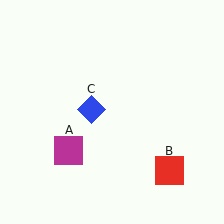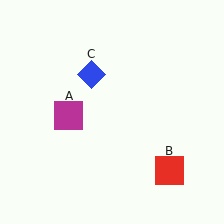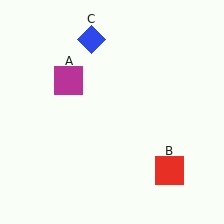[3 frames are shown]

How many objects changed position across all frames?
2 objects changed position: magenta square (object A), blue diamond (object C).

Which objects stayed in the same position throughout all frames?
Red square (object B) remained stationary.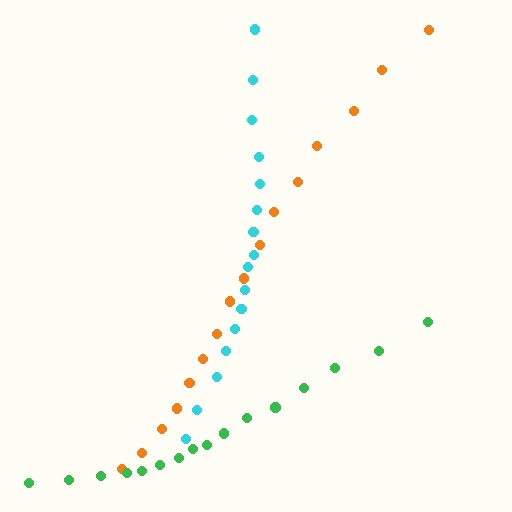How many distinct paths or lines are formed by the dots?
There are 3 distinct paths.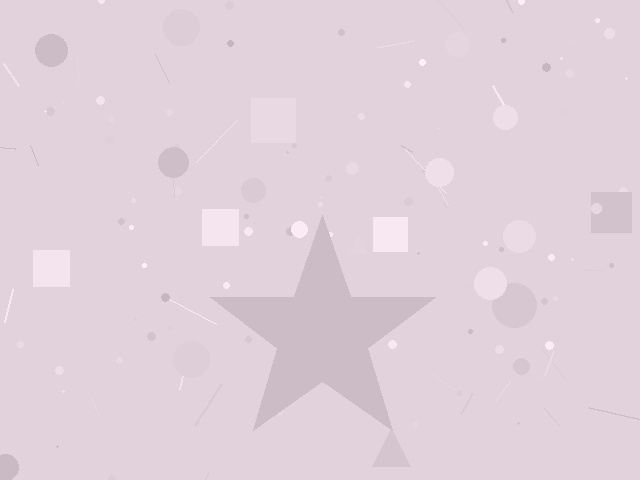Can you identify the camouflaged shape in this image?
The camouflaged shape is a star.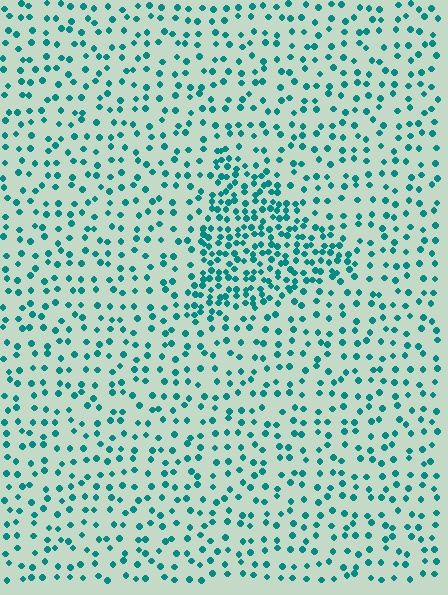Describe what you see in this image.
The image contains small teal elements arranged at two different densities. A triangle-shaped region is visible where the elements are more densely packed than the surrounding area.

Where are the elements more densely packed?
The elements are more densely packed inside the triangle boundary.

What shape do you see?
I see a triangle.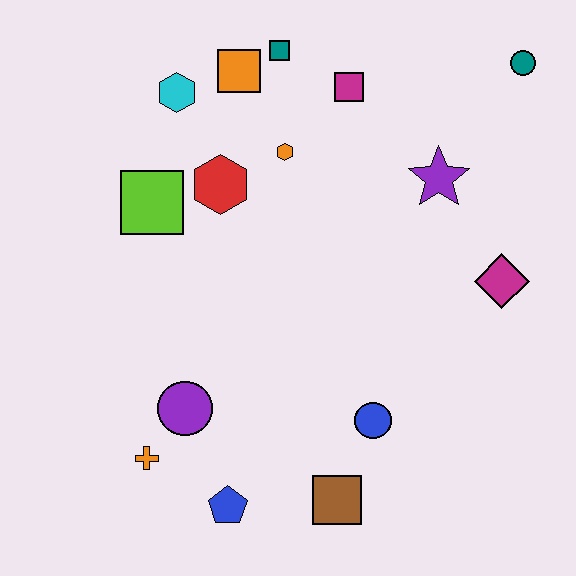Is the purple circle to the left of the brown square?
Yes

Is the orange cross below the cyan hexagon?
Yes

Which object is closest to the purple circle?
The orange cross is closest to the purple circle.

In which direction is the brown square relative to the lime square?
The brown square is below the lime square.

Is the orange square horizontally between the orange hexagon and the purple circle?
Yes